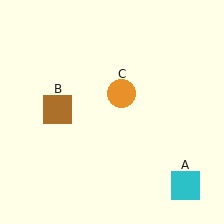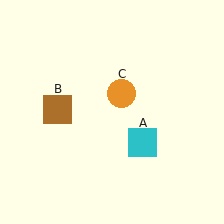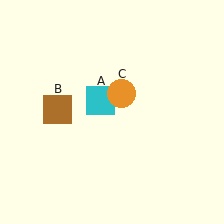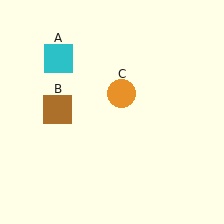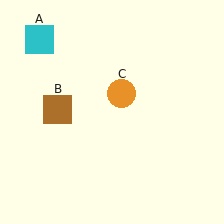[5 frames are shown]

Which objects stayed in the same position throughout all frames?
Brown square (object B) and orange circle (object C) remained stationary.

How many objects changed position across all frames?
1 object changed position: cyan square (object A).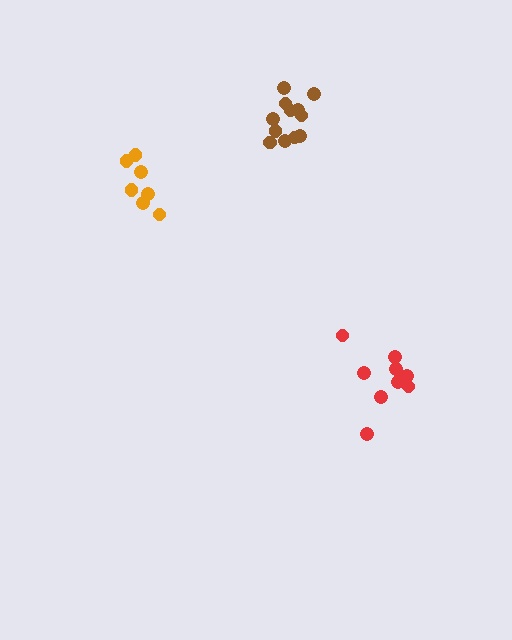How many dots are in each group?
Group 1: 12 dots, Group 2: 7 dots, Group 3: 9 dots (28 total).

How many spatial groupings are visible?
There are 3 spatial groupings.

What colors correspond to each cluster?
The clusters are colored: brown, orange, red.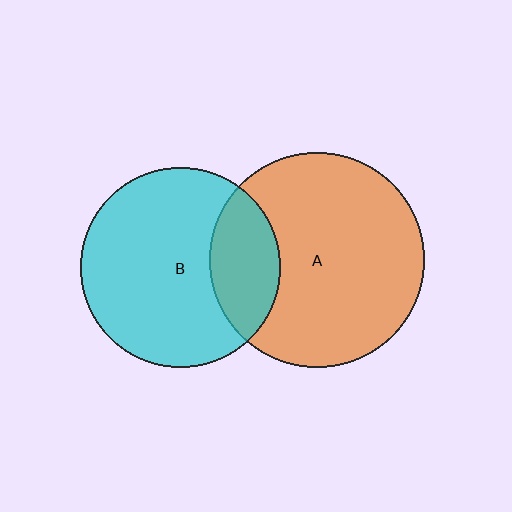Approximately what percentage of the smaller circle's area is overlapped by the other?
Approximately 25%.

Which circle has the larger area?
Circle A (orange).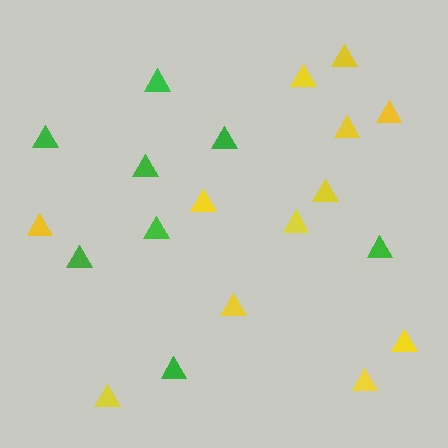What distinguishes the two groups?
There are 2 groups: one group of green triangles (8) and one group of yellow triangles (12).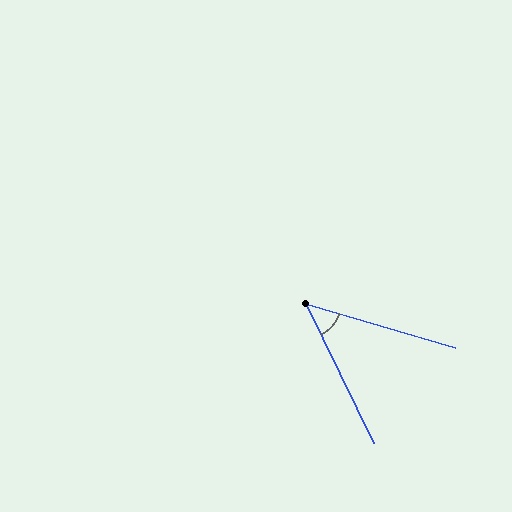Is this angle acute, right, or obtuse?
It is acute.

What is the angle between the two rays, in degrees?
Approximately 48 degrees.